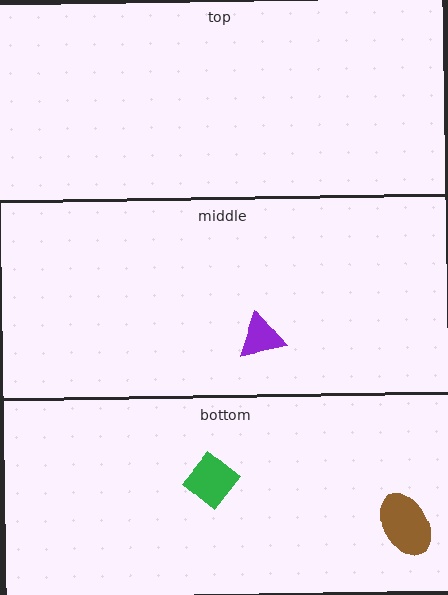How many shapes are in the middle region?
1.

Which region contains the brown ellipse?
The bottom region.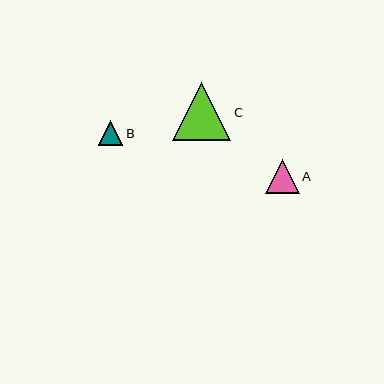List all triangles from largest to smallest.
From largest to smallest: C, A, B.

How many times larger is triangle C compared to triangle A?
Triangle C is approximately 1.7 times the size of triangle A.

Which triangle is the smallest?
Triangle B is the smallest with a size of approximately 25 pixels.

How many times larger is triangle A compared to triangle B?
Triangle A is approximately 1.3 times the size of triangle B.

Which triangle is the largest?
Triangle C is the largest with a size of approximately 58 pixels.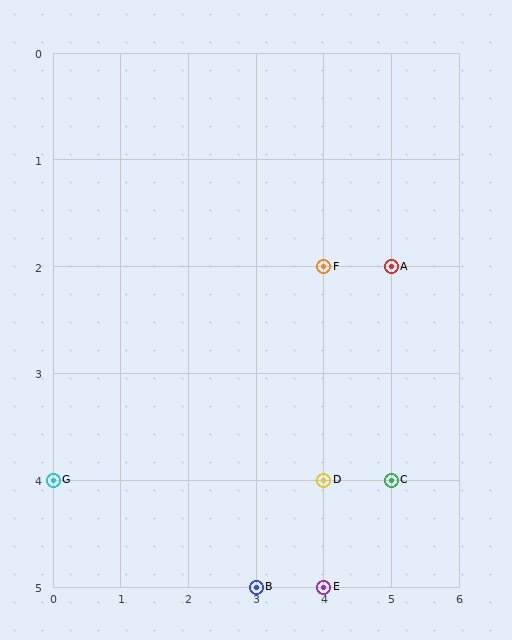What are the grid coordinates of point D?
Point D is at grid coordinates (4, 4).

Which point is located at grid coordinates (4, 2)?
Point F is at (4, 2).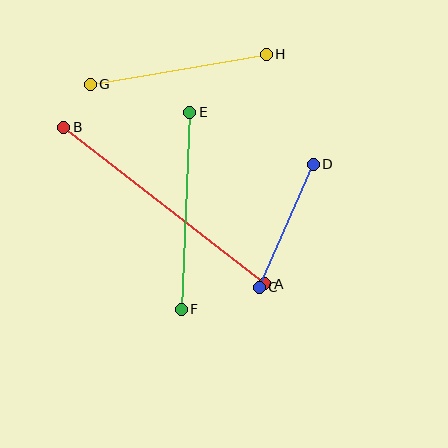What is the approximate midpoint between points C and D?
The midpoint is at approximately (286, 226) pixels.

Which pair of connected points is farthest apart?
Points A and B are farthest apart.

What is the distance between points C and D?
The distance is approximately 134 pixels.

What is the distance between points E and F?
The distance is approximately 197 pixels.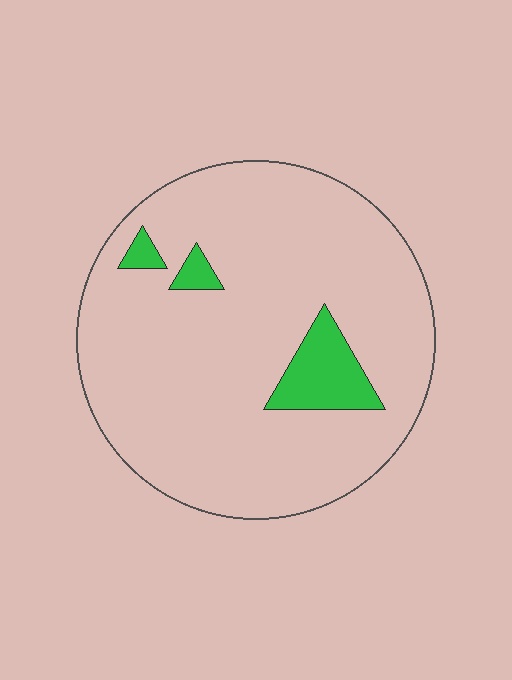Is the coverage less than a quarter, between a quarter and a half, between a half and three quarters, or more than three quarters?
Less than a quarter.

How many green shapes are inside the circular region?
3.